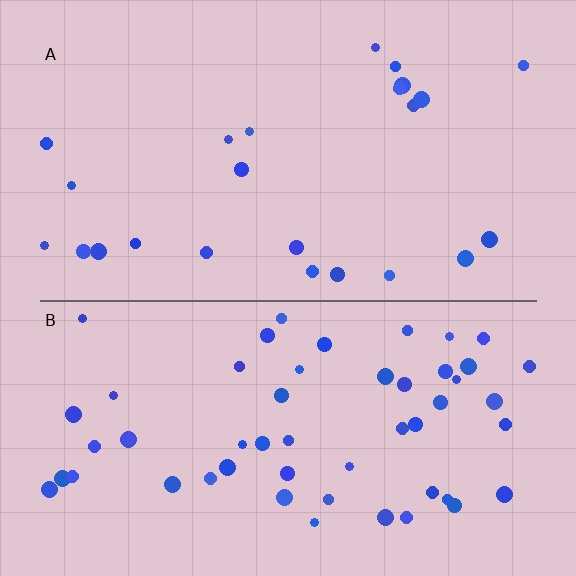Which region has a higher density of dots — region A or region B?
B (the bottom).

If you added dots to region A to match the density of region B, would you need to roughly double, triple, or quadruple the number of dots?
Approximately double.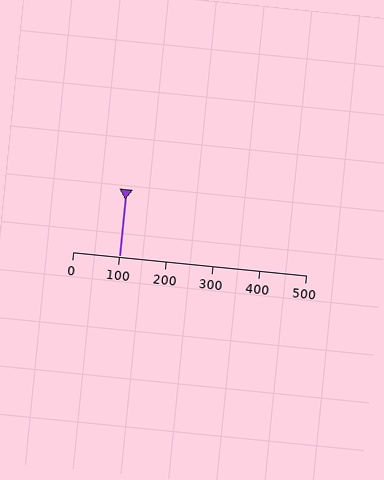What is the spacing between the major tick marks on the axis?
The major ticks are spaced 100 apart.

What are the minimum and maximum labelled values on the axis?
The axis runs from 0 to 500.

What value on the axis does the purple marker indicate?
The marker indicates approximately 100.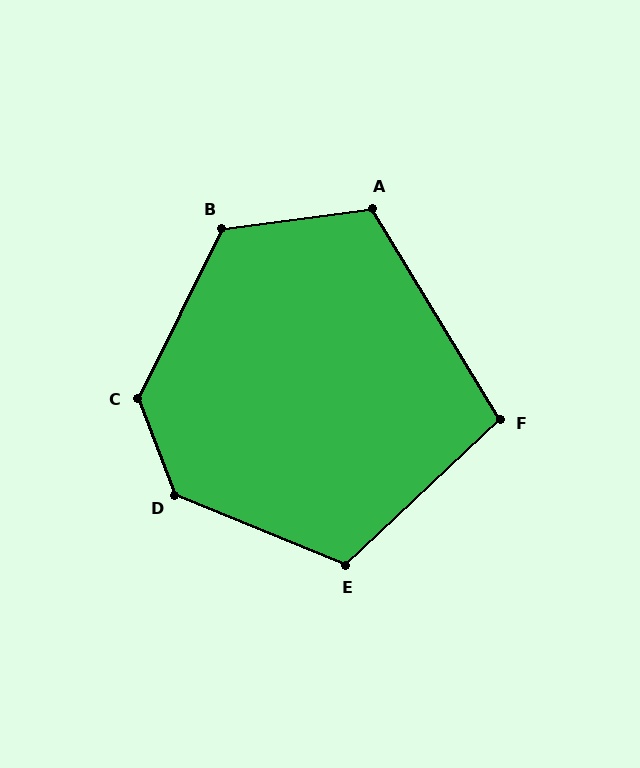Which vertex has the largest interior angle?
D, at approximately 133 degrees.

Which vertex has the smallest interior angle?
F, at approximately 102 degrees.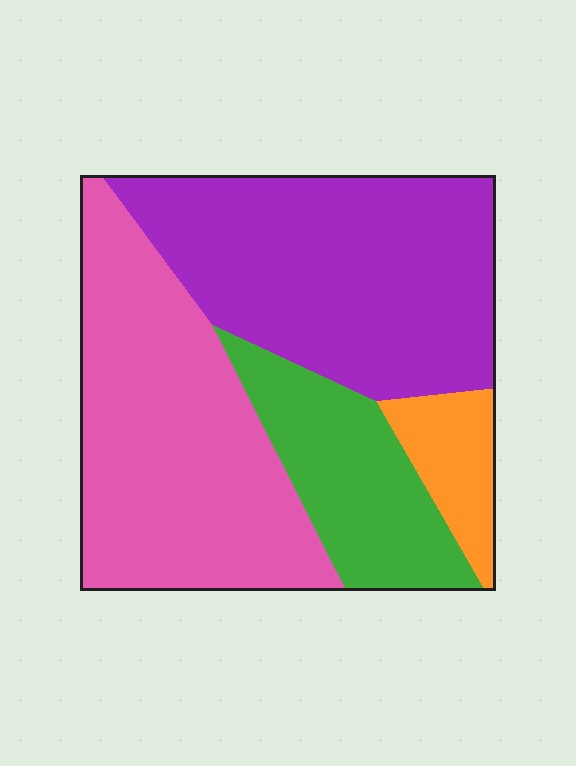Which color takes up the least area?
Orange, at roughly 10%.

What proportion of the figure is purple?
Purple covers about 40% of the figure.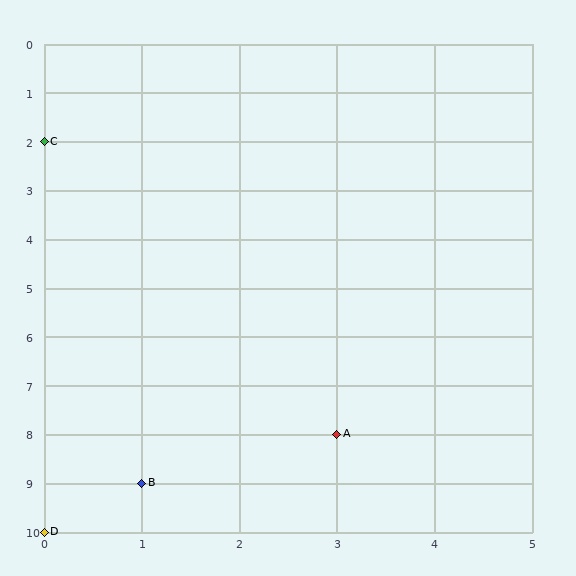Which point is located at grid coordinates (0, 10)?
Point D is at (0, 10).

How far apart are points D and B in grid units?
Points D and B are 1 column and 1 row apart (about 1.4 grid units diagonally).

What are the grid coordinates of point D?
Point D is at grid coordinates (0, 10).